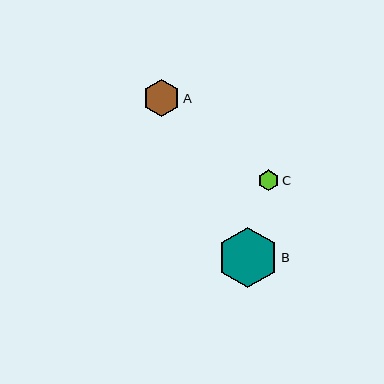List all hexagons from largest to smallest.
From largest to smallest: B, A, C.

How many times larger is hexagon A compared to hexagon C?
Hexagon A is approximately 1.8 times the size of hexagon C.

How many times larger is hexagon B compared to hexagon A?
Hexagon B is approximately 1.7 times the size of hexagon A.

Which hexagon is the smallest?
Hexagon C is the smallest with a size of approximately 21 pixels.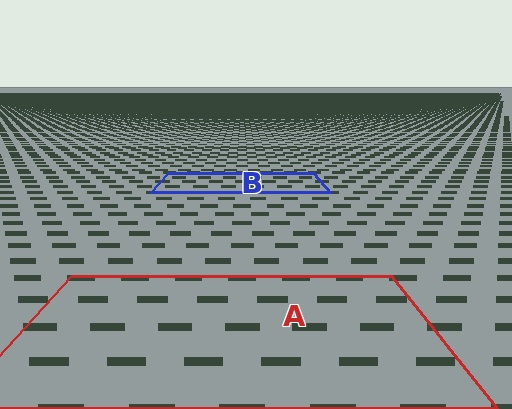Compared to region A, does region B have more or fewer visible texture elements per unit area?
Region B has more texture elements per unit area — they are packed more densely because it is farther away.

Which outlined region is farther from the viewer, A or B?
Region B is farther from the viewer — the texture elements inside it appear smaller and more densely packed.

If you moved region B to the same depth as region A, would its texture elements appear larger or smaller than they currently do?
They would appear larger. At a closer depth, the same texture elements are projected at a bigger on-screen size.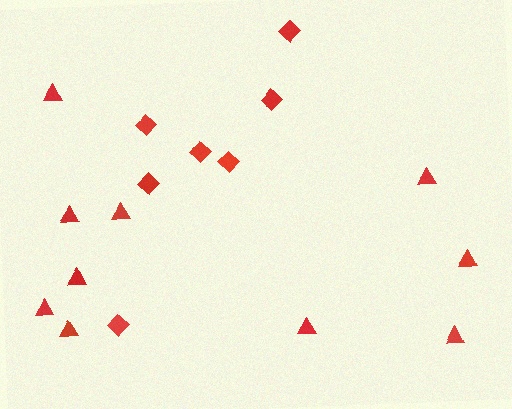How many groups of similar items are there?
There are 2 groups: one group of triangles (10) and one group of diamonds (7).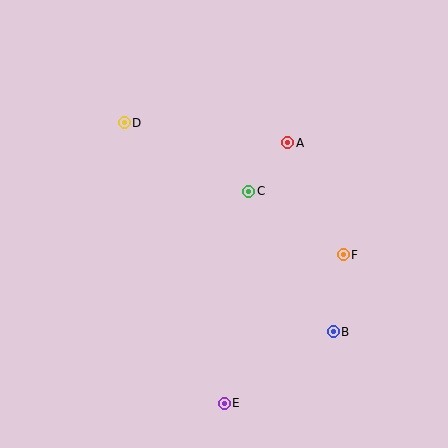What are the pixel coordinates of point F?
Point F is at (343, 255).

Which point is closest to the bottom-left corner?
Point E is closest to the bottom-left corner.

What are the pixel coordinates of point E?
Point E is at (224, 403).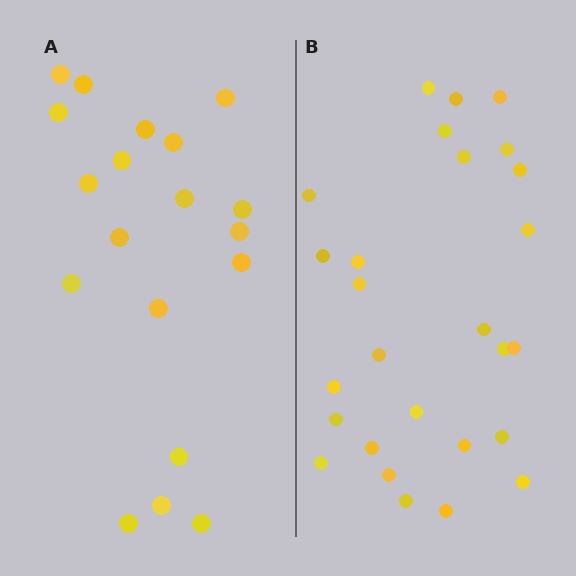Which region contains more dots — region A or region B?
Region B (the right region) has more dots.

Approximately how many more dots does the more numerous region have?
Region B has roughly 8 or so more dots than region A.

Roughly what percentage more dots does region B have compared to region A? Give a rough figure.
About 40% more.